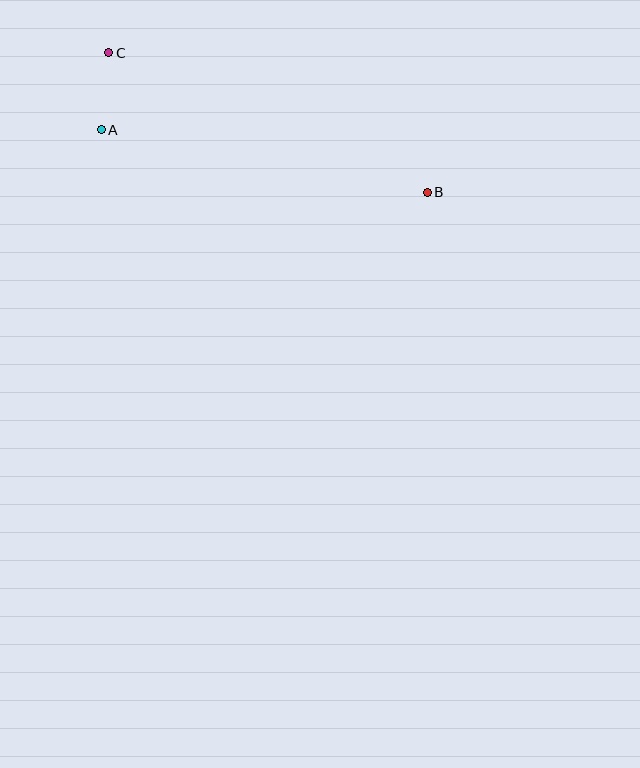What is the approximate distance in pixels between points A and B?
The distance between A and B is approximately 332 pixels.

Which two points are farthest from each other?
Points B and C are farthest from each other.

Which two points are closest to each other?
Points A and C are closest to each other.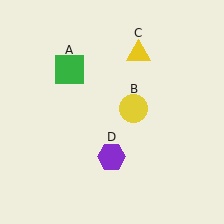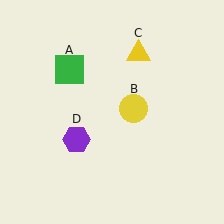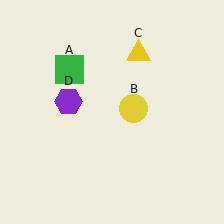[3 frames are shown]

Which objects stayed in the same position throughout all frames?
Green square (object A) and yellow circle (object B) and yellow triangle (object C) remained stationary.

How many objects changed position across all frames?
1 object changed position: purple hexagon (object D).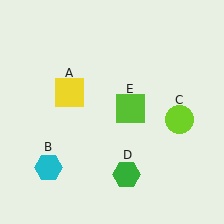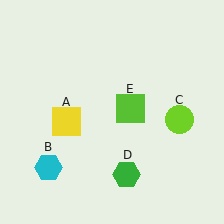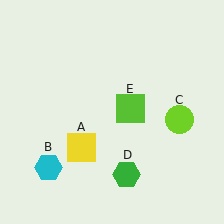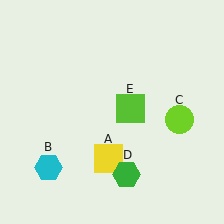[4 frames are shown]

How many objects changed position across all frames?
1 object changed position: yellow square (object A).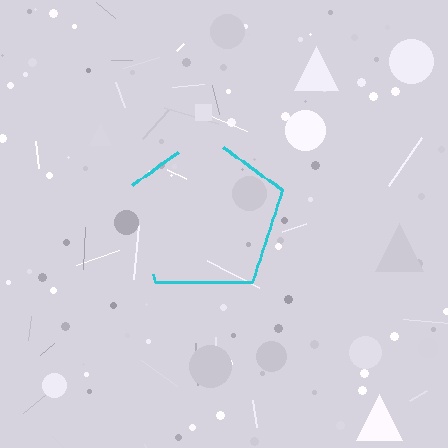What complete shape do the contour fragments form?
The contour fragments form a pentagon.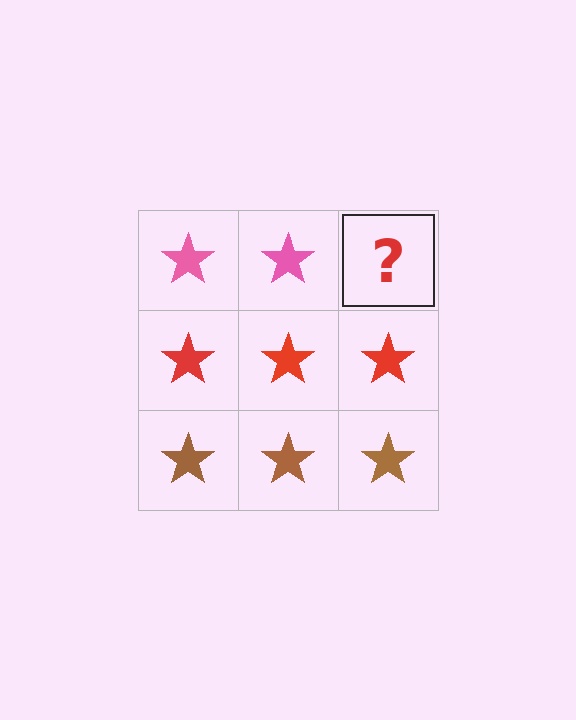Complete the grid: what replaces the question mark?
The question mark should be replaced with a pink star.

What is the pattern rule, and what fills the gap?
The rule is that each row has a consistent color. The gap should be filled with a pink star.